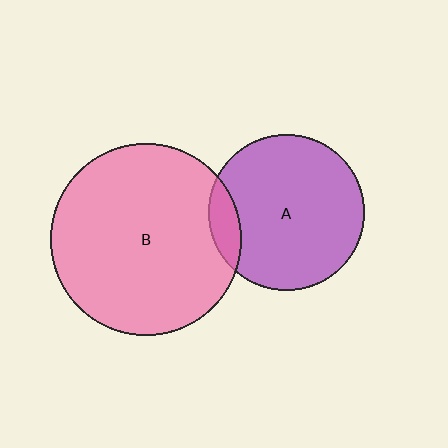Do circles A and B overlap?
Yes.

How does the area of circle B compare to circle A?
Approximately 1.5 times.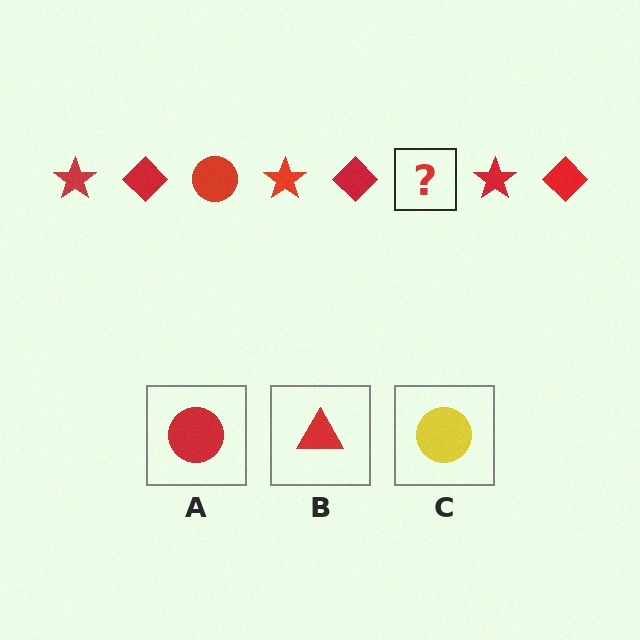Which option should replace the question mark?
Option A.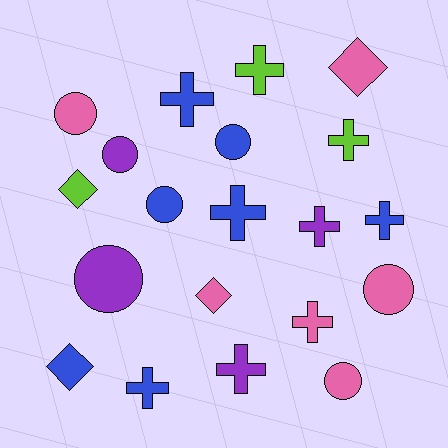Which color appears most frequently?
Blue, with 7 objects.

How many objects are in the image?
There are 20 objects.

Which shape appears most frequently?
Cross, with 9 objects.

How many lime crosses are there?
There are 2 lime crosses.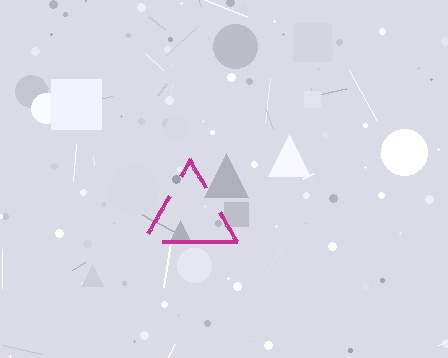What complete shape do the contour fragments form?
The contour fragments form a triangle.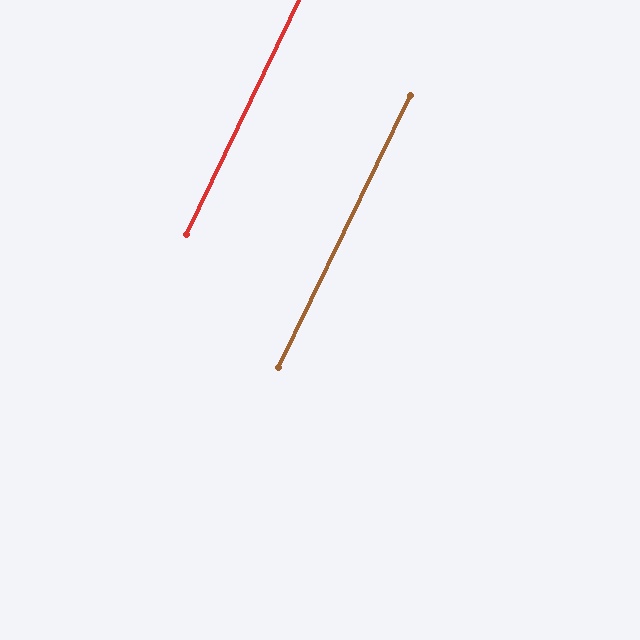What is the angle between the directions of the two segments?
Approximately 0 degrees.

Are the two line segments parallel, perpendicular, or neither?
Parallel — their directions differ by only 0.4°.